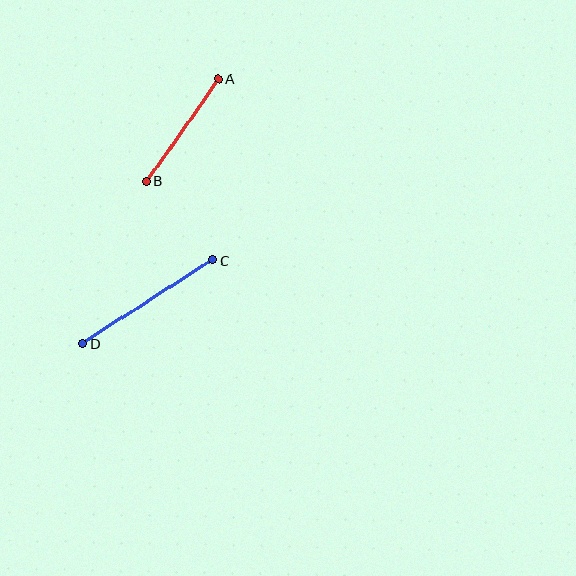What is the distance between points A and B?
The distance is approximately 125 pixels.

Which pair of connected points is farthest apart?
Points C and D are farthest apart.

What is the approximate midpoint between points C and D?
The midpoint is at approximately (147, 302) pixels.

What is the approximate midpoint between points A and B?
The midpoint is at approximately (183, 130) pixels.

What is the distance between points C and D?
The distance is approximately 154 pixels.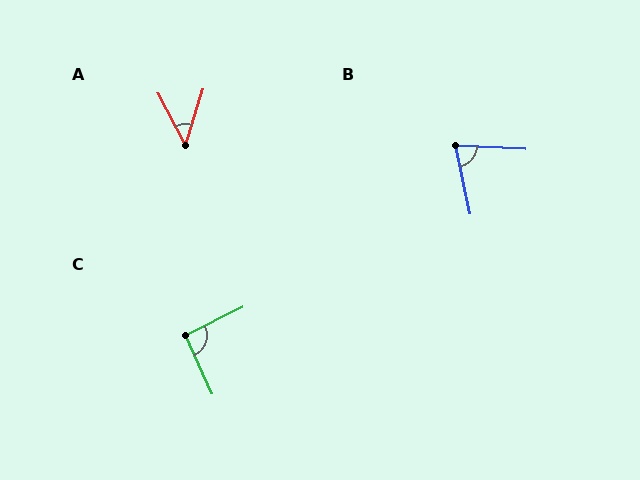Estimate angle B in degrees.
Approximately 75 degrees.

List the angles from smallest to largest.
A (44°), B (75°), C (92°).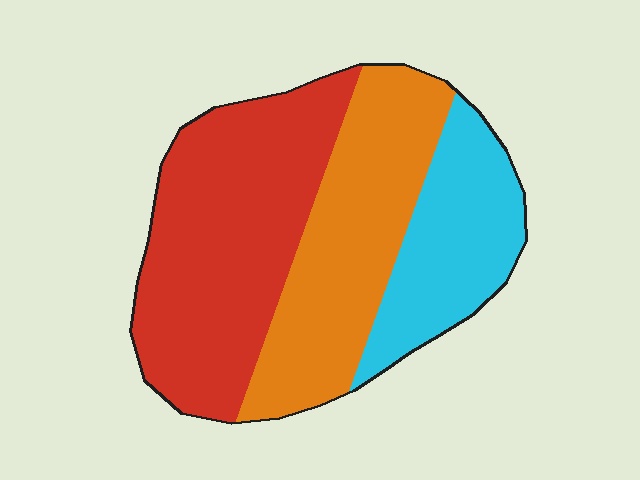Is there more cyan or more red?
Red.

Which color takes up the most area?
Red, at roughly 45%.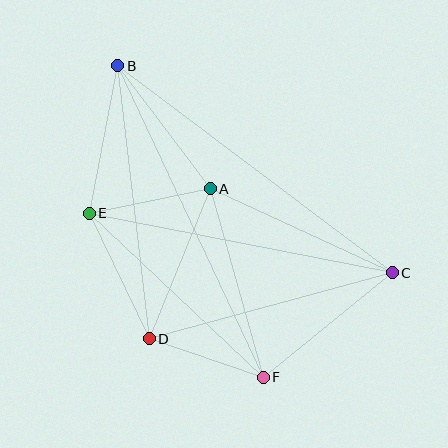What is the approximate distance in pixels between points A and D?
The distance between A and D is approximately 162 pixels.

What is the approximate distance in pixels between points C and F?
The distance between C and F is approximately 166 pixels.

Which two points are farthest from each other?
Points B and C are farthest from each other.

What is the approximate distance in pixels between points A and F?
The distance between A and F is approximately 196 pixels.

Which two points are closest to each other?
Points D and F are closest to each other.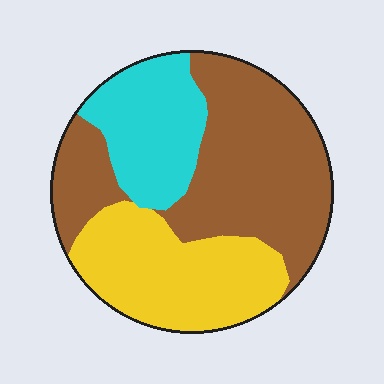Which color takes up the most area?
Brown, at roughly 50%.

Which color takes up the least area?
Cyan, at roughly 20%.